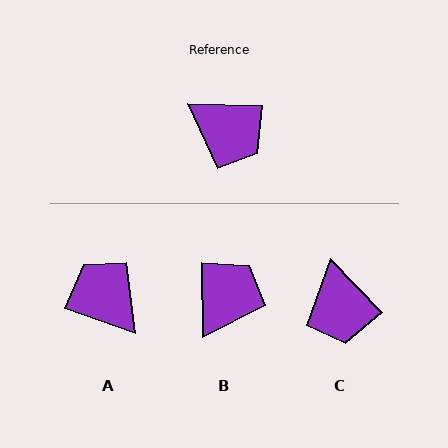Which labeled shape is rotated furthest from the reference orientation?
A, about 162 degrees away.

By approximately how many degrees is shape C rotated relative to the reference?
Approximately 45 degrees clockwise.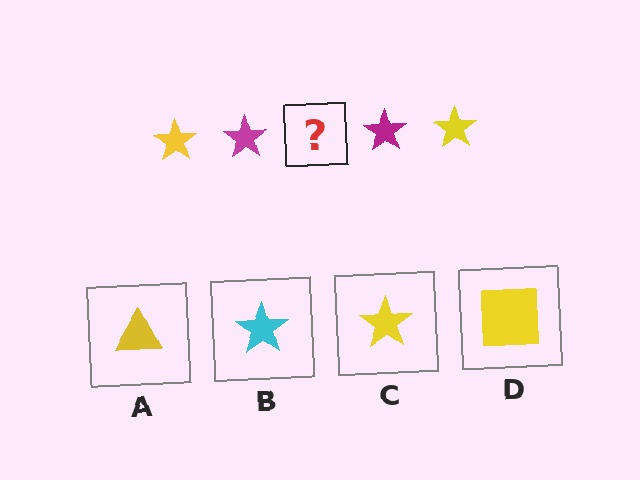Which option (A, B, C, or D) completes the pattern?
C.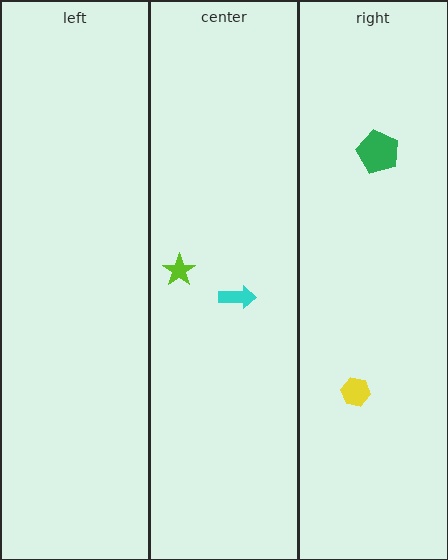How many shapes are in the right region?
2.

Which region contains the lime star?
The center region.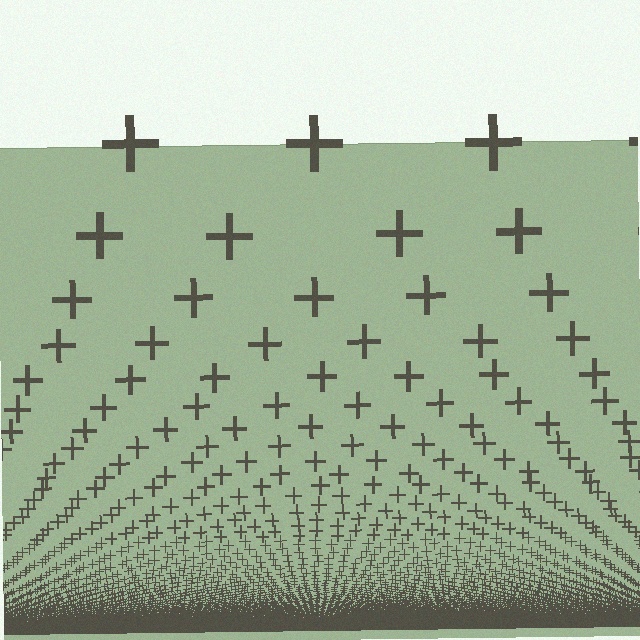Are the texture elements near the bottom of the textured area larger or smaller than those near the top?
Smaller. The gradient is inverted — elements near the bottom are smaller and denser.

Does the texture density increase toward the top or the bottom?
Density increases toward the bottom.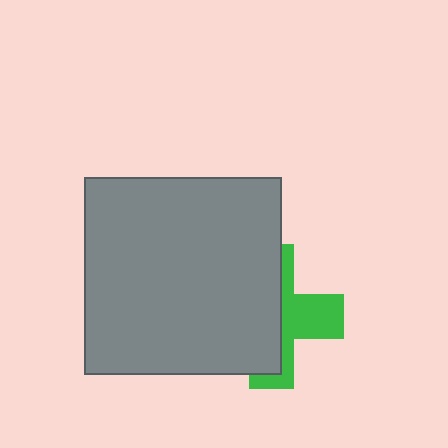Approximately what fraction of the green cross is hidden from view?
Roughly 59% of the green cross is hidden behind the gray square.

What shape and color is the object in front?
The object in front is a gray square.